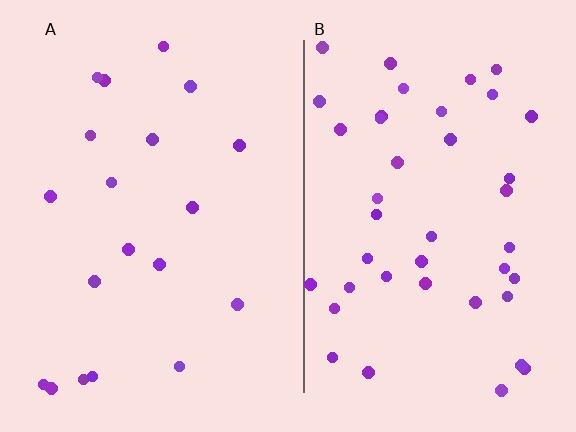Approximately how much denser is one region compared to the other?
Approximately 2.2× — region B over region A.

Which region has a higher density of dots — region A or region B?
B (the right).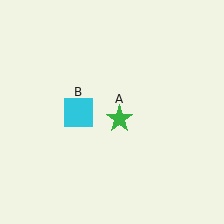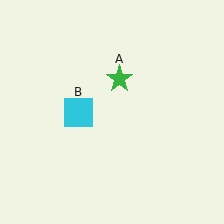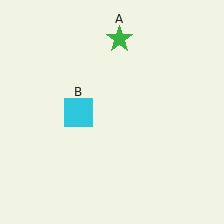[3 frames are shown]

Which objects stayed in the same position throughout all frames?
Cyan square (object B) remained stationary.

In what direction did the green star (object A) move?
The green star (object A) moved up.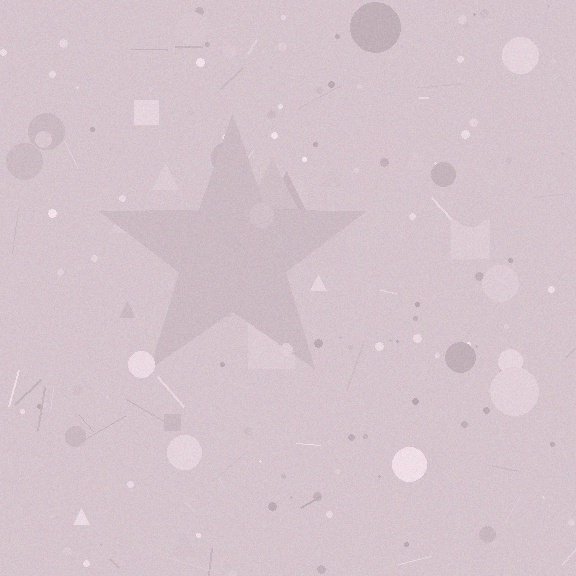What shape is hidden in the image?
A star is hidden in the image.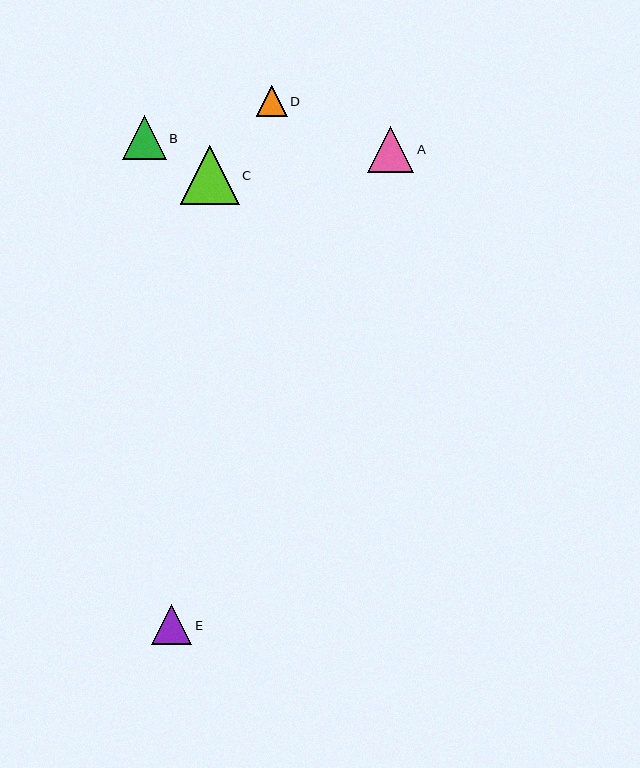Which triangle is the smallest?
Triangle D is the smallest with a size of approximately 30 pixels.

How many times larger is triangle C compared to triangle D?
Triangle C is approximately 2.0 times the size of triangle D.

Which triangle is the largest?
Triangle C is the largest with a size of approximately 59 pixels.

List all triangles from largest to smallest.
From largest to smallest: C, A, B, E, D.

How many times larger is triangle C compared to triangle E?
Triangle C is approximately 1.5 times the size of triangle E.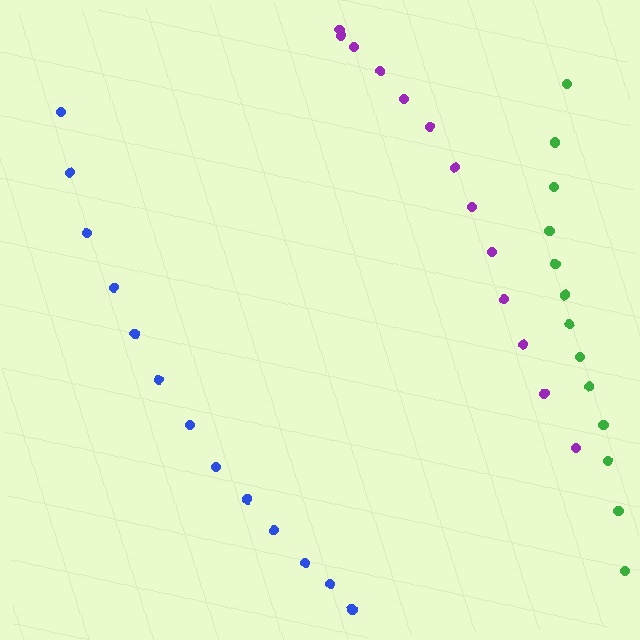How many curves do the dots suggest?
There are 3 distinct paths.